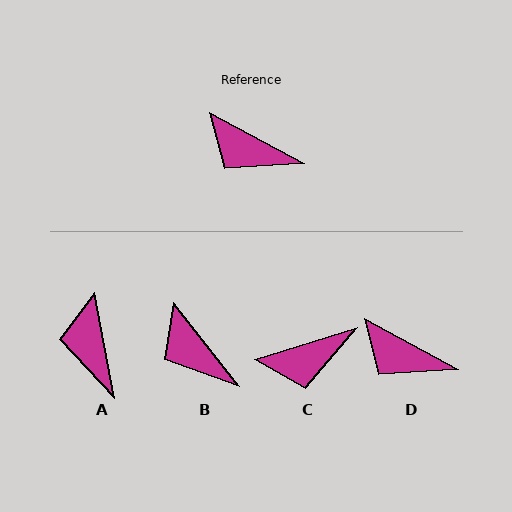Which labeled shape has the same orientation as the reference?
D.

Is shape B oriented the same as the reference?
No, it is off by about 23 degrees.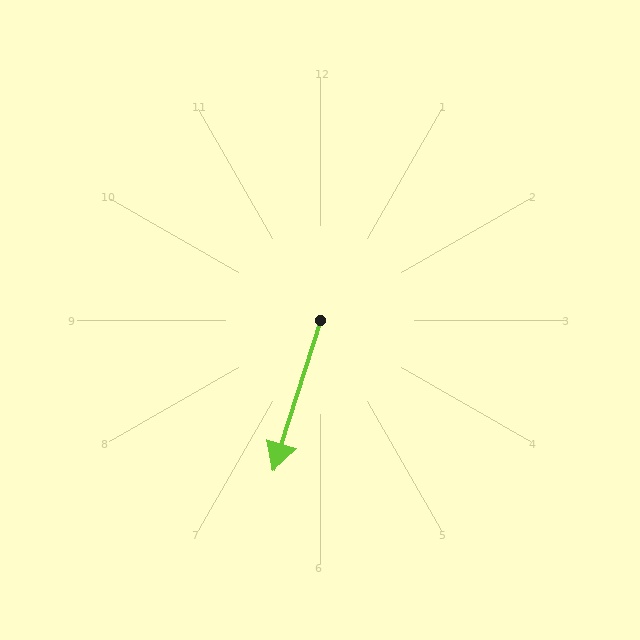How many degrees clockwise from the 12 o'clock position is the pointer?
Approximately 197 degrees.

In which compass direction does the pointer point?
South.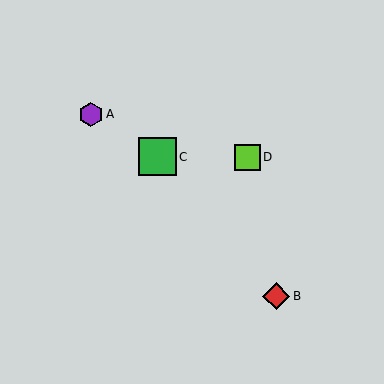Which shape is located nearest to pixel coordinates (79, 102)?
The purple hexagon (labeled A) at (91, 114) is nearest to that location.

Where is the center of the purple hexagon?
The center of the purple hexagon is at (91, 114).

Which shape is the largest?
The green square (labeled C) is the largest.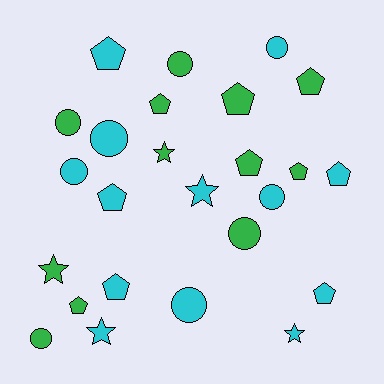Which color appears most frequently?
Cyan, with 13 objects.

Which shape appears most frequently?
Pentagon, with 11 objects.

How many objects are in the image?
There are 25 objects.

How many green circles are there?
There are 4 green circles.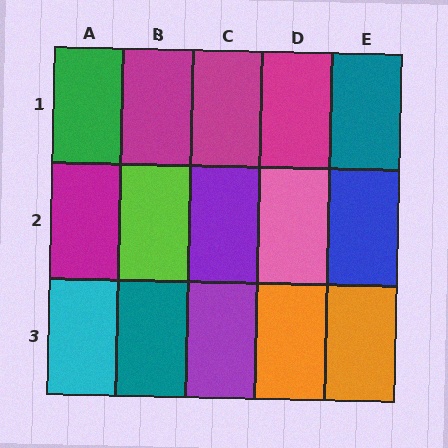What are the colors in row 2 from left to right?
Magenta, lime, purple, pink, blue.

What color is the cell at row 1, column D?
Magenta.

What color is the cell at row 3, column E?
Orange.